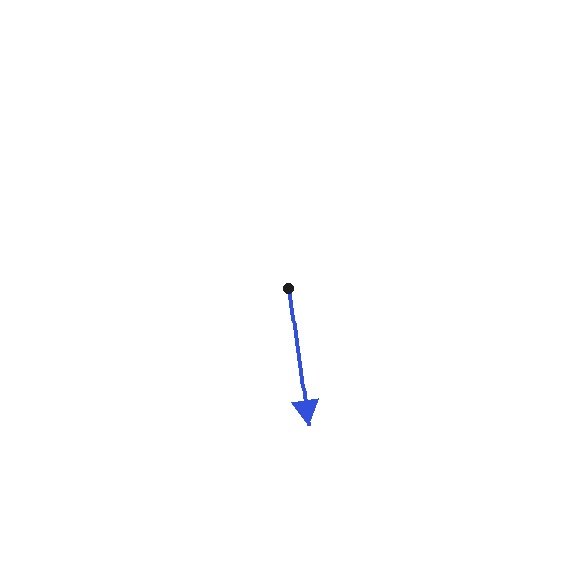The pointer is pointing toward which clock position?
Roughly 6 o'clock.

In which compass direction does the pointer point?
South.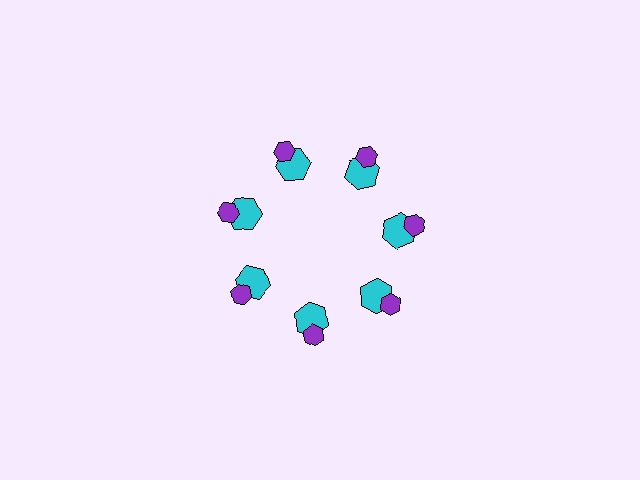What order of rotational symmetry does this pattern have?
This pattern has 7-fold rotational symmetry.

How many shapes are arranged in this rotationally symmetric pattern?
There are 14 shapes, arranged in 7 groups of 2.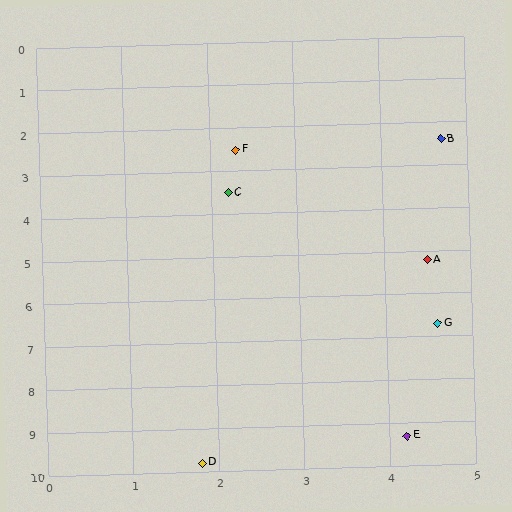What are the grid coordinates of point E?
Point E is at approximately (4.2, 9.3).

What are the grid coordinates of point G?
Point G is at approximately (4.6, 6.7).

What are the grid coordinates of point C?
Point C is at approximately (2.2, 3.5).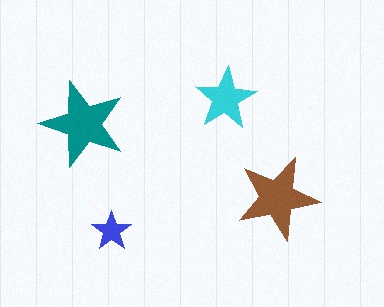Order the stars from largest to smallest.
the teal one, the brown one, the cyan one, the blue one.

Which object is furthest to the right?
The brown star is rightmost.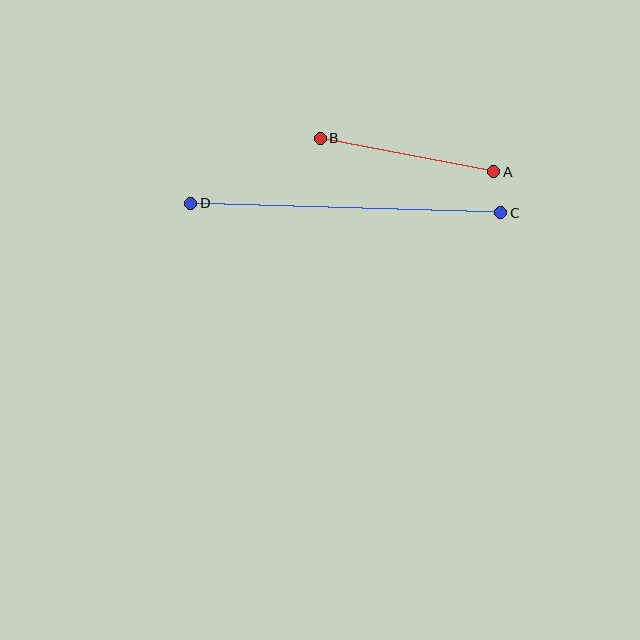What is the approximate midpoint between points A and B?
The midpoint is at approximately (407, 155) pixels.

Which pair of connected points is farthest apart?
Points C and D are farthest apart.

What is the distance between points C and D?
The distance is approximately 310 pixels.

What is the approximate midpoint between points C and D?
The midpoint is at approximately (346, 208) pixels.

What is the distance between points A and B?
The distance is approximately 177 pixels.